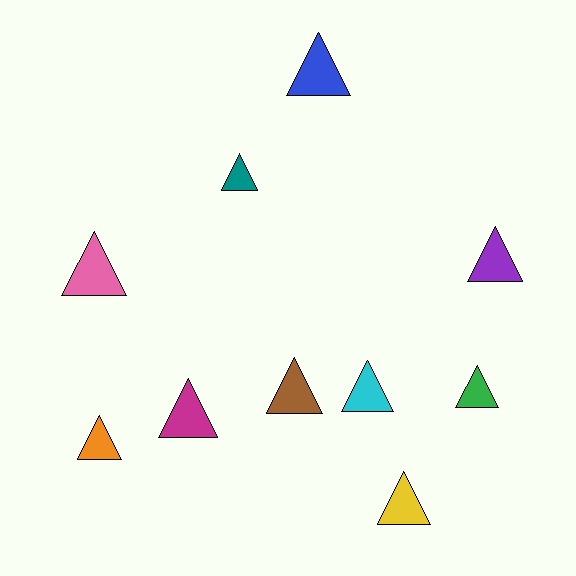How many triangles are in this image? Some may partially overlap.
There are 10 triangles.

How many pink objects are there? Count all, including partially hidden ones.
There is 1 pink object.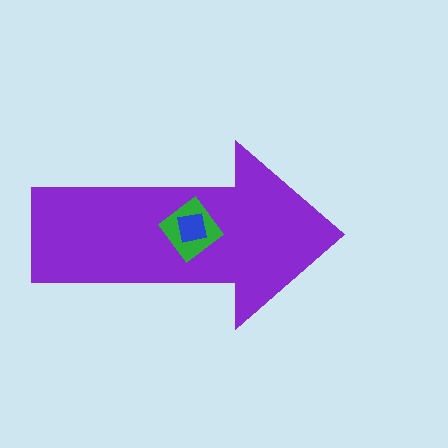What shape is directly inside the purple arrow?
The green diamond.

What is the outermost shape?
The purple arrow.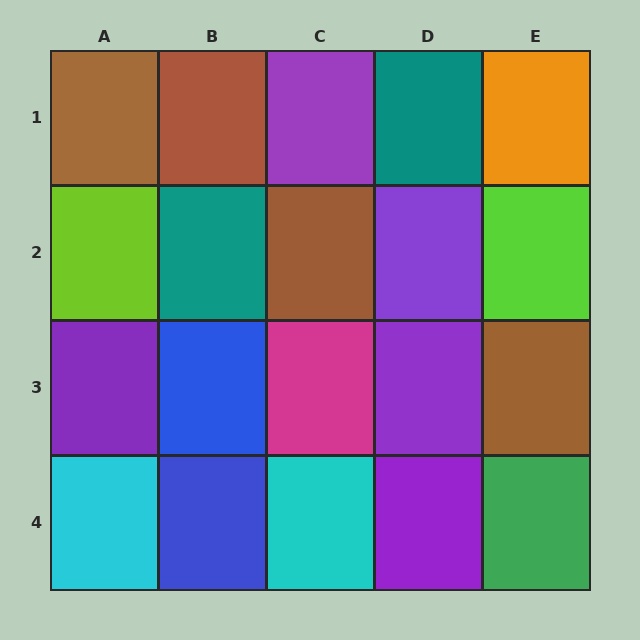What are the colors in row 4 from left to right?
Cyan, blue, cyan, purple, green.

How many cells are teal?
2 cells are teal.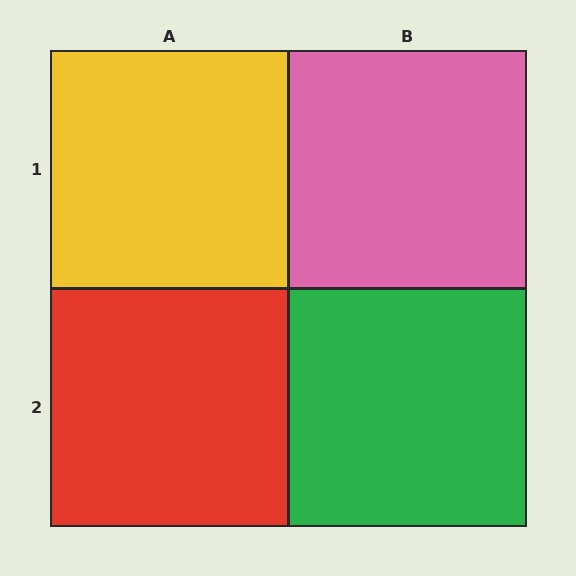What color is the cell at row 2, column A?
Red.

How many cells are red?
1 cell is red.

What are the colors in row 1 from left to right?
Yellow, pink.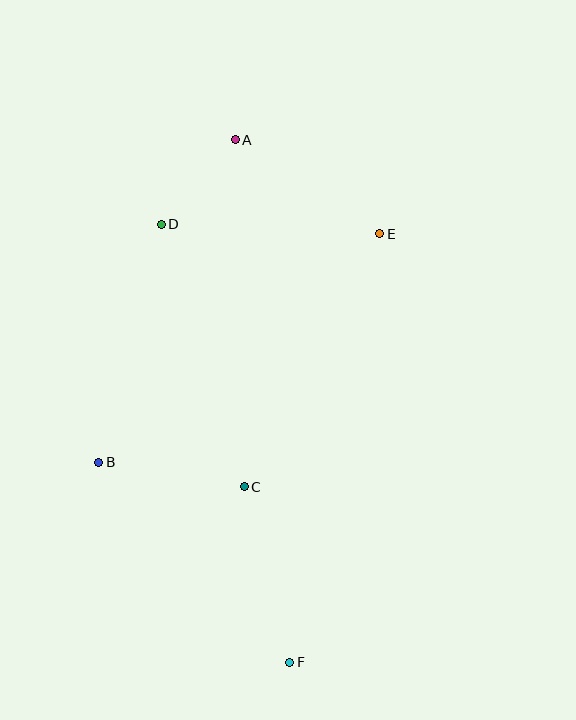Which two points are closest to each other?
Points A and D are closest to each other.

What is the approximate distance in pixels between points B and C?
The distance between B and C is approximately 148 pixels.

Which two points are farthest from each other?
Points A and F are farthest from each other.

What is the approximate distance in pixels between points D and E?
The distance between D and E is approximately 219 pixels.